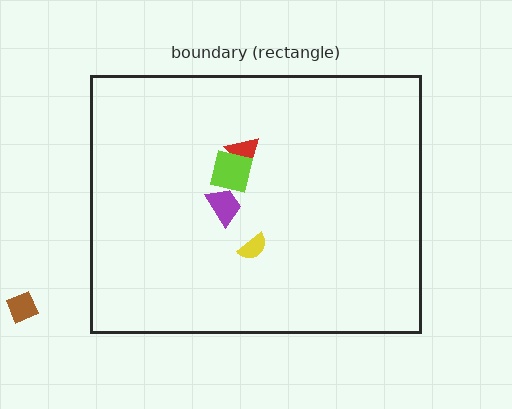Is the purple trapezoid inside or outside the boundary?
Inside.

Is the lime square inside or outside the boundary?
Inside.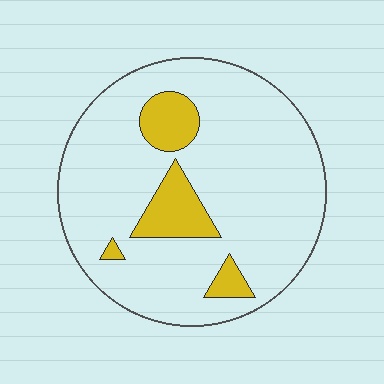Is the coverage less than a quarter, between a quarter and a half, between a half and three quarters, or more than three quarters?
Less than a quarter.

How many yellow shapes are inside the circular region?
4.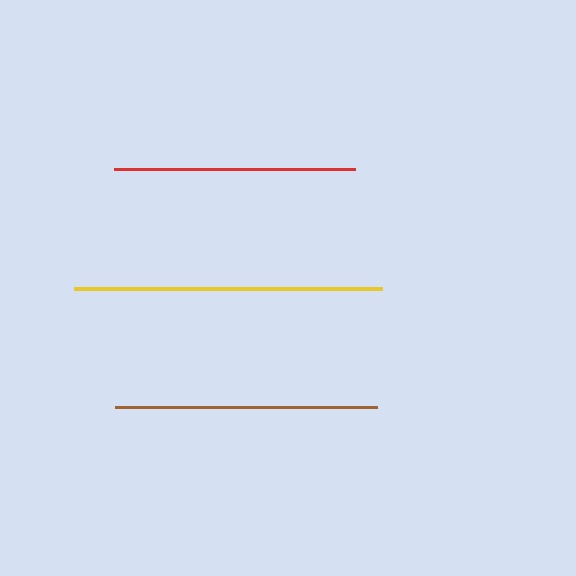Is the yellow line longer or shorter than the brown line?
The yellow line is longer than the brown line.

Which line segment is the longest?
The yellow line is the longest at approximately 307 pixels.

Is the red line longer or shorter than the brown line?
The brown line is longer than the red line.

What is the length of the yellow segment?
The yellow segment is approximately 307 pixels long.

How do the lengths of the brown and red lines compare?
The brown and red lines are approximately the same length.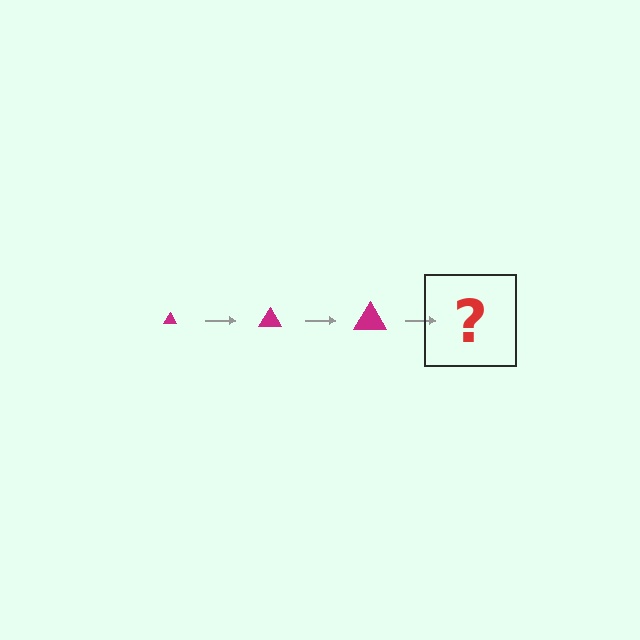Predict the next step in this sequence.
The next step is a magenta triangle, larger than the previous one.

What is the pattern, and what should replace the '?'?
The pattern is that the triangle gets progressively larger each step. The '?' should be a magenta triangle, larger than the previous one.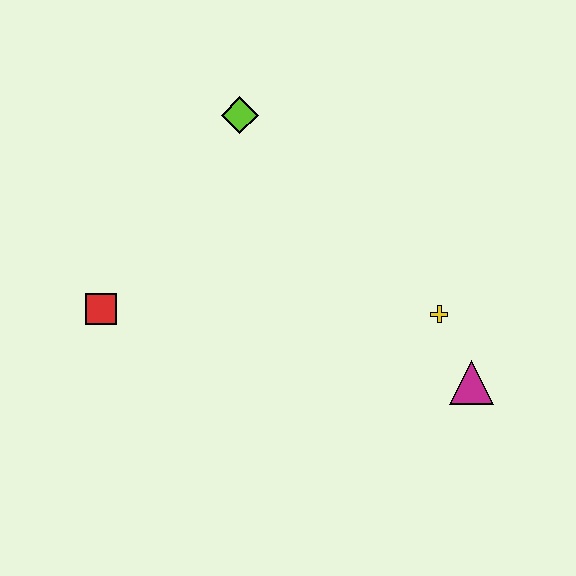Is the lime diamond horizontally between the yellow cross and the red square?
Yes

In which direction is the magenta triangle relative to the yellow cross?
The magenta triangle is below the yellow cross.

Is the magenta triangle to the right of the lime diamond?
Yes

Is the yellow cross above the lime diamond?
No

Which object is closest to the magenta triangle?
The yellow cross is closest to the magenta triangle.